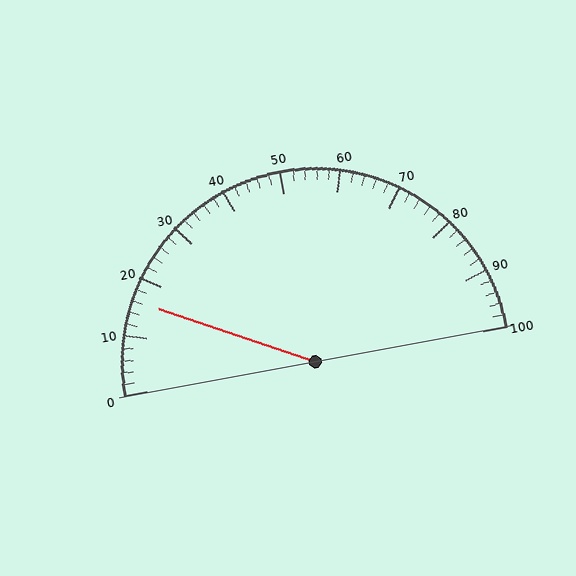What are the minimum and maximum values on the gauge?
The gauge ranges from 0 to 100.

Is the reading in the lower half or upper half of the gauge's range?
The reading is in the lower half of the range (0 to 100).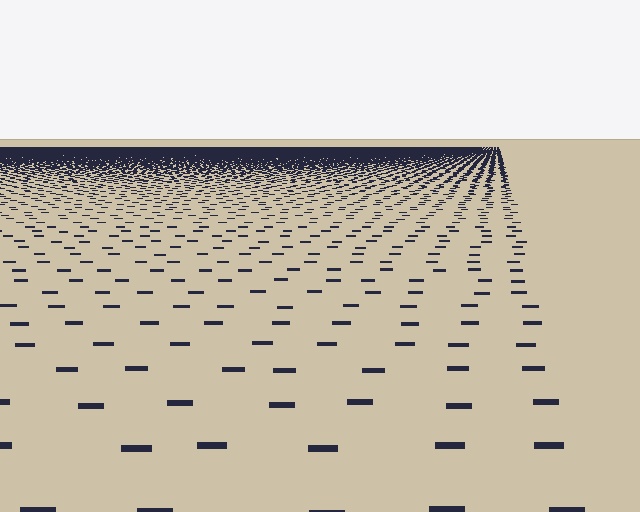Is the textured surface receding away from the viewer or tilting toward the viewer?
The surface is receding away from the viewer. Texture elements get smaller and denser toward the top.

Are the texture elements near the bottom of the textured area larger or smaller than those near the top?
Larger. Near the bottom, elements are closer to the viewer and appear at a bigger on-screen size.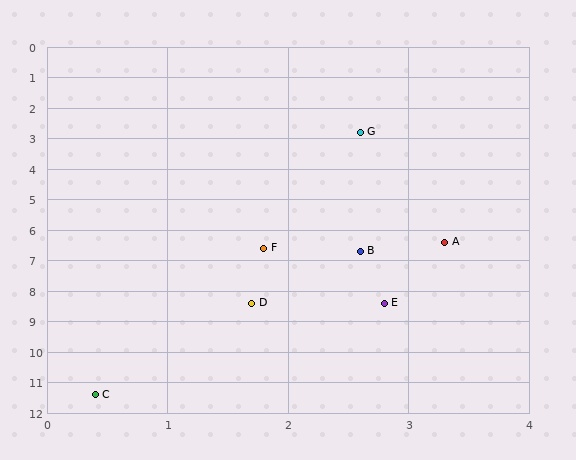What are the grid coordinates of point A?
Point A is at approximately (3.3, 6.4).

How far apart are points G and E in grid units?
Points G and E are about 5.6 grid units apart.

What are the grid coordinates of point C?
Point C is at approximately (0.4, 11.4).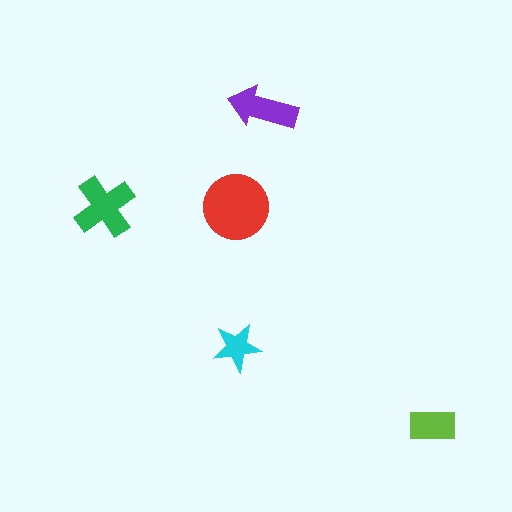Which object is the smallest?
The cyan star.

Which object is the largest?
The red circle.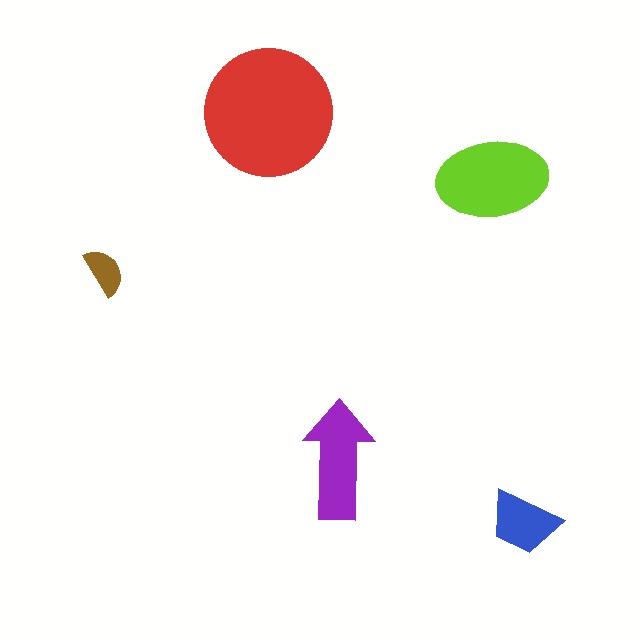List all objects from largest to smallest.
The red circle, the lime ellipse, the purple arrow, the blue trapezoid, the brown semicircle.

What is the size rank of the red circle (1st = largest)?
1st.